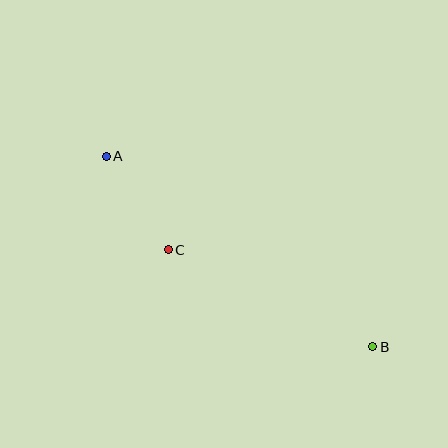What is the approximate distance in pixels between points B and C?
The distance between B and C is approximately 227 pixels.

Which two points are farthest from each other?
Points A and B are farthest from each other.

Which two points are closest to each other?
Points A and C are closest to each other.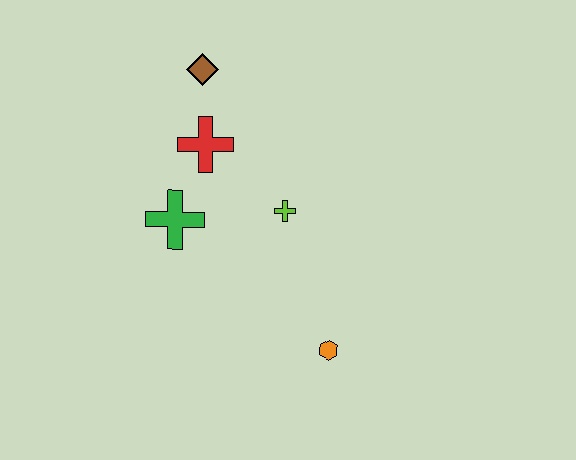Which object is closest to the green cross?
The red cross is closest to the green cross.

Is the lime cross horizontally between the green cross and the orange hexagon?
Yes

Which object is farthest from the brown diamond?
The orange hexagon is farthest from the brown diamond.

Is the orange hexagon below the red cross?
Yes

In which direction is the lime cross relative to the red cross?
The lime cross is to the right of the red cross.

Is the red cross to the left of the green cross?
No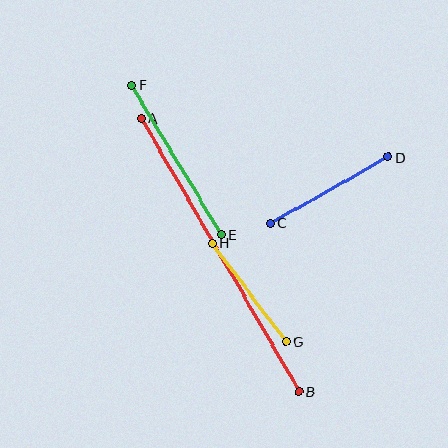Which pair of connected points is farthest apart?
Points A and B are farthest apart.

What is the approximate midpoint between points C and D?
The midpoint is at approximately (329, 190) pixels.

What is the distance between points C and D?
The distance is approximately 135 pixels.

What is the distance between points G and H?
The distance is approximately 123 pixels.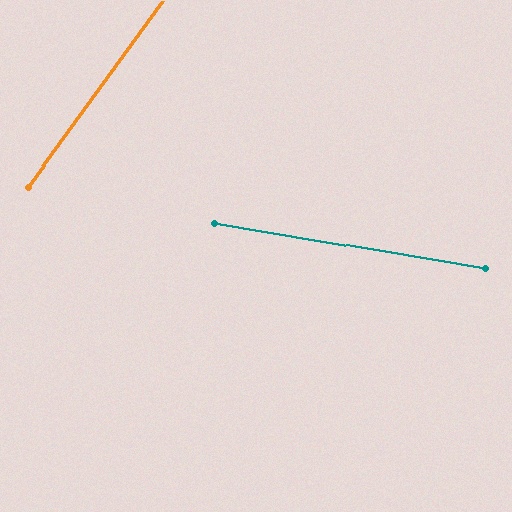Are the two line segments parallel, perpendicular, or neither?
Neither parallel nor perpendicular — they differ by about 64°.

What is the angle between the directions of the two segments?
Approximately 64 degrees.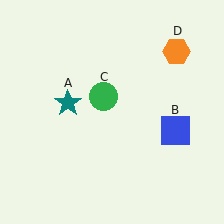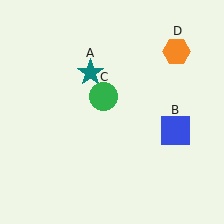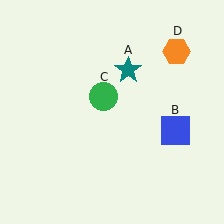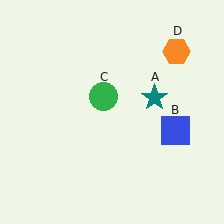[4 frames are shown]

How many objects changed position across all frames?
1 object changed position: teal star (object A).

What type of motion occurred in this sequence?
The teal star (object A) rotated clockwise around the center of the scene.